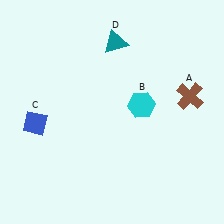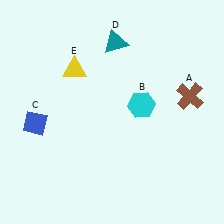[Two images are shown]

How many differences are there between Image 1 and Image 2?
There is 1 difference between the two images.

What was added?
A yellow triangle (E) was added in Image 2.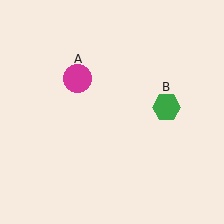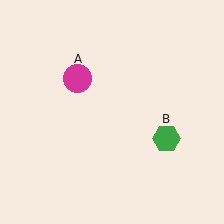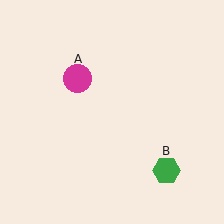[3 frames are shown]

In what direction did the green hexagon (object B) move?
The green hexagon (object B) moved down.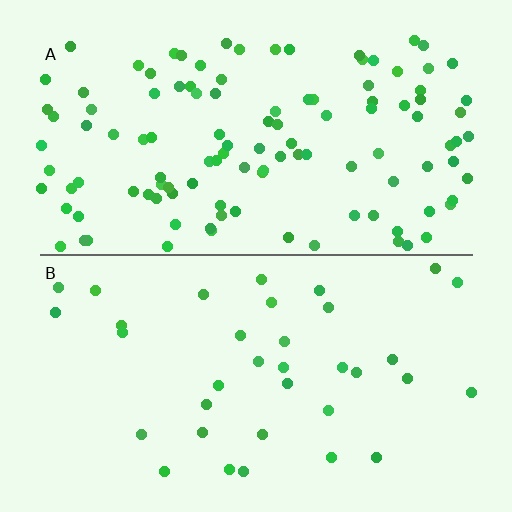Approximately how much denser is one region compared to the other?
Approximately 3.3× — region A over region B.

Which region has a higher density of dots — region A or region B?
A (the top).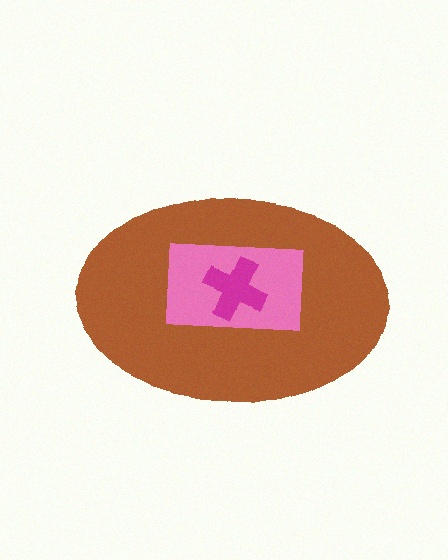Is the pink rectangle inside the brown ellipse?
Yes.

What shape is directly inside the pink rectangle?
The magenta cross.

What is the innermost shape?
The magenta cross.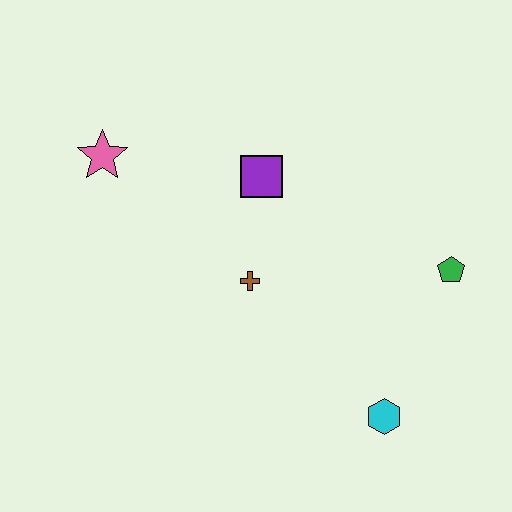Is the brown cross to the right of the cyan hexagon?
No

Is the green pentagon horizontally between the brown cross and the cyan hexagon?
No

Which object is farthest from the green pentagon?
The pink star is farthest from the green pentagon.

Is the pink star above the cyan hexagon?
Yes